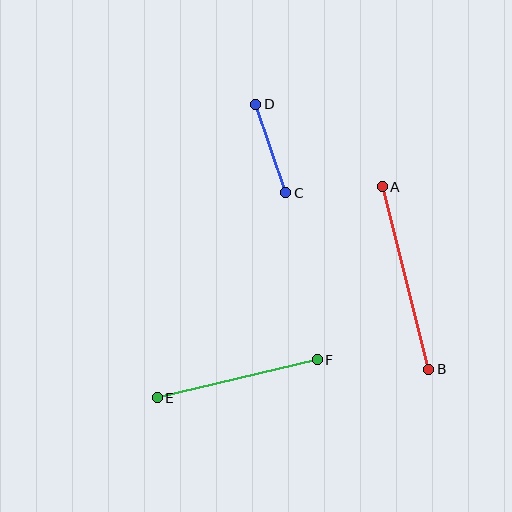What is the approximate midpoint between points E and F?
The midpoint is at approximately (237, 379) pixels.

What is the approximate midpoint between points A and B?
The midpoint is at approximately (406, 278) pixels.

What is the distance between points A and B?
The distance is approximately 188 pixels.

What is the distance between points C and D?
The distance is approximately 93 pixels.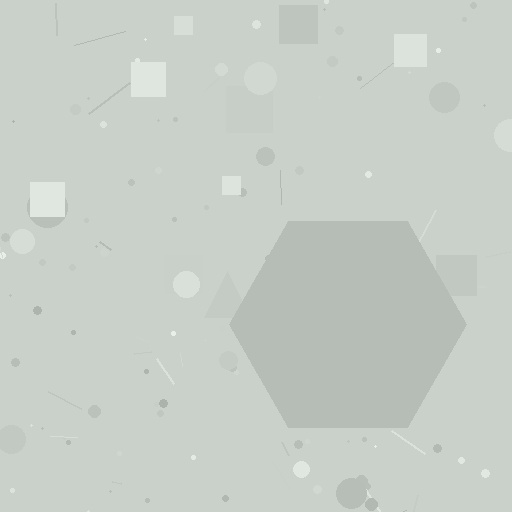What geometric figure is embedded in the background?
A hexagon is embedded in the background.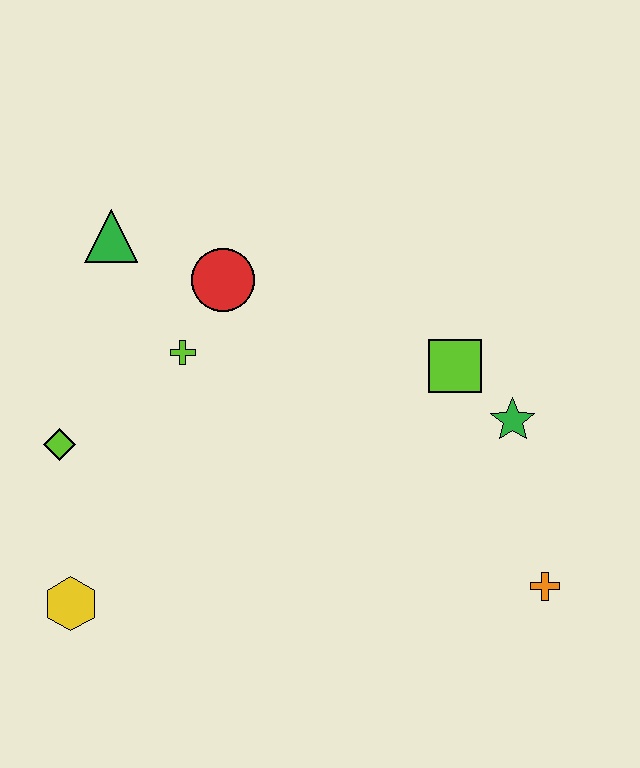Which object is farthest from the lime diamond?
The orange cross is farthest from the lime diamond.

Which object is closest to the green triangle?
The red circle is closest to the green triangle.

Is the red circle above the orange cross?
Yes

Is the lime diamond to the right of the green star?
No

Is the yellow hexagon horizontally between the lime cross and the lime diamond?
Yes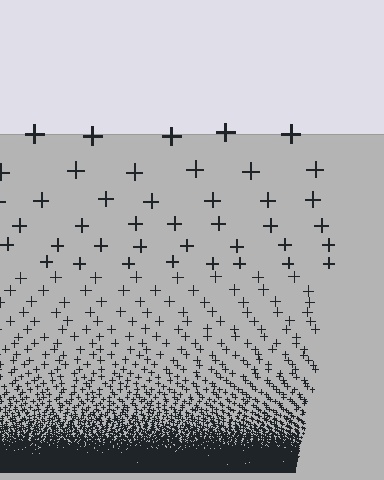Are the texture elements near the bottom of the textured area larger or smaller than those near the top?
Smaller. The gradient is inverted — elements near the bottom are smaller and denser.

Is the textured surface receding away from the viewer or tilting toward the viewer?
The surface appears to tilt toward the viewer. Texture elements get larger and sparser toward the top.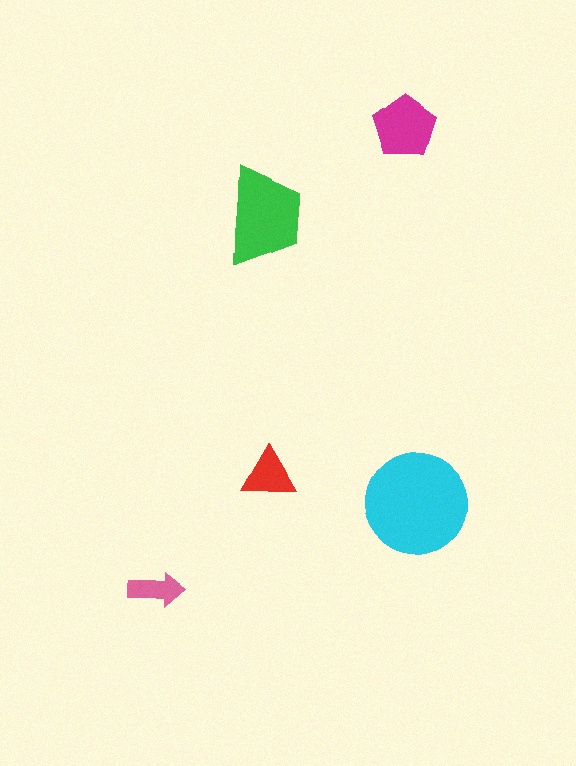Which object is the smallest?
The pink arrow.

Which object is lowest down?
The pink arrow is bottommost.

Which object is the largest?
The cyan circle.